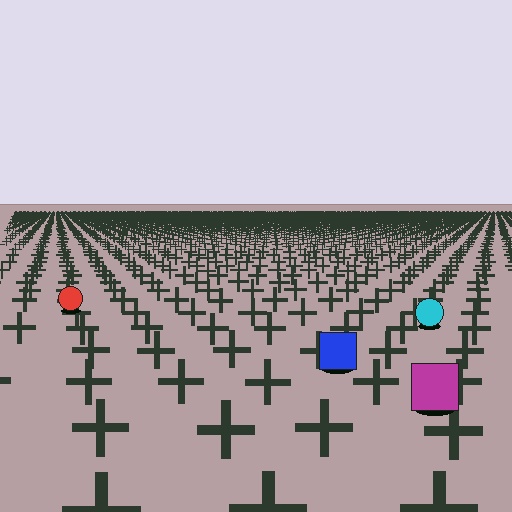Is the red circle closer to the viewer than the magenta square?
No. The magenta square is closer — you can tell from the texture gradient: the ground texture is coarser near it.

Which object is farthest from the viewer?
The red circle is farthest from the viewer. It appears smaller and the ground texture around it is denser.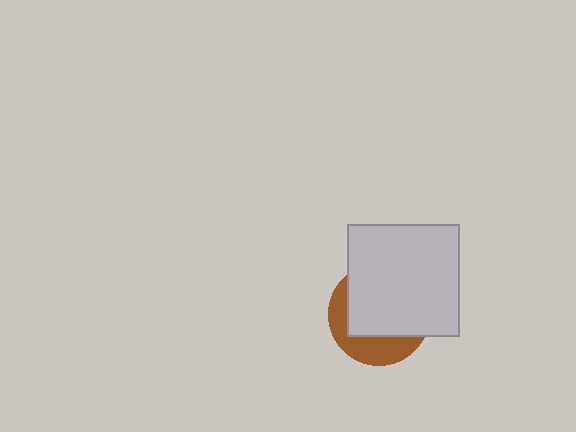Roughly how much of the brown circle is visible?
A small part of it is visible (roughly 34%).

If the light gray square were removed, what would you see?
You would see the complete brown circle.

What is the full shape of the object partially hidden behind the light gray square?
The partially hidden object is a brown circle.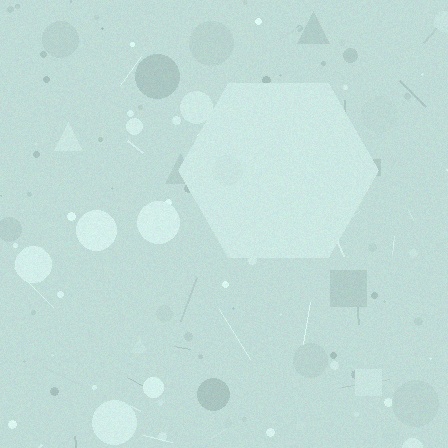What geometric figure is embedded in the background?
A hexagon is embedded in the background.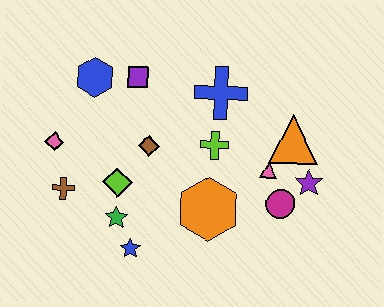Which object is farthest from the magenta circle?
The pink diamond is farthest from the magenta circle.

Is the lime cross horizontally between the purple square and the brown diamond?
No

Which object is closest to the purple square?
The blue hexagon is closest to the purple square.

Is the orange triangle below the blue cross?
Yes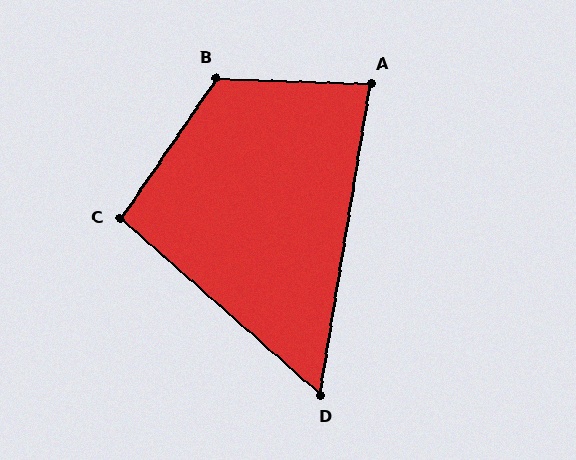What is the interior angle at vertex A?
Approximately 83 degrees (acute).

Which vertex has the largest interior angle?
B, at approximately 122 degrees.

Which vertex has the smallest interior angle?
D, at approximately 58 degrees.